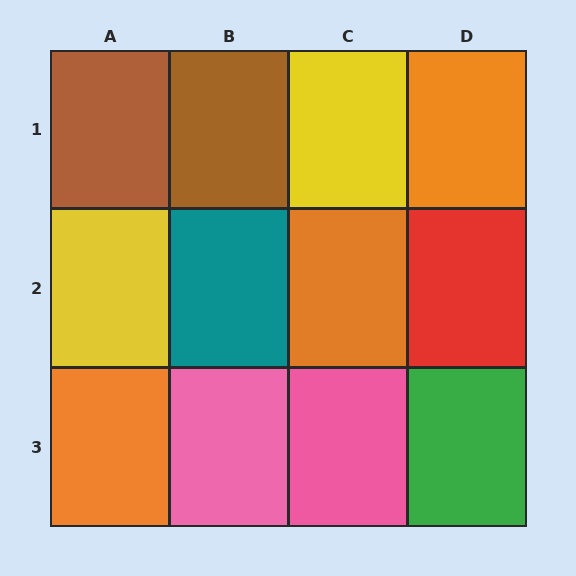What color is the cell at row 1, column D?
Orange.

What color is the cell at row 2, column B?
Teal.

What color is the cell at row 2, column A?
Yellow.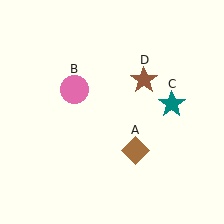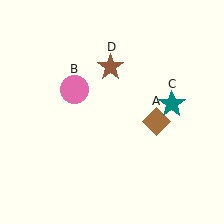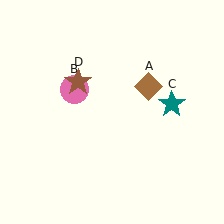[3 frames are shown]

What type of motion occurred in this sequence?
The brown diamond (object A), brown star (object D) rotated counterclockwise around the center of the scene.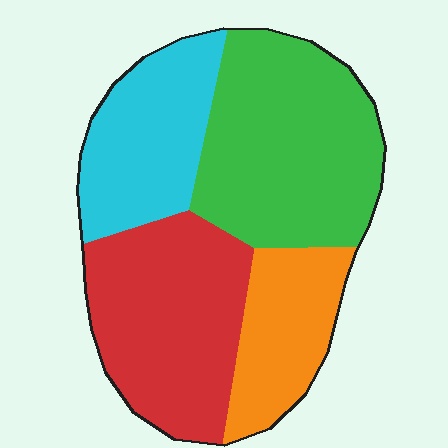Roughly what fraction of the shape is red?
Red covers 29% of the shape.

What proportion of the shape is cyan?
Cyan covers roughly 20% of the shape.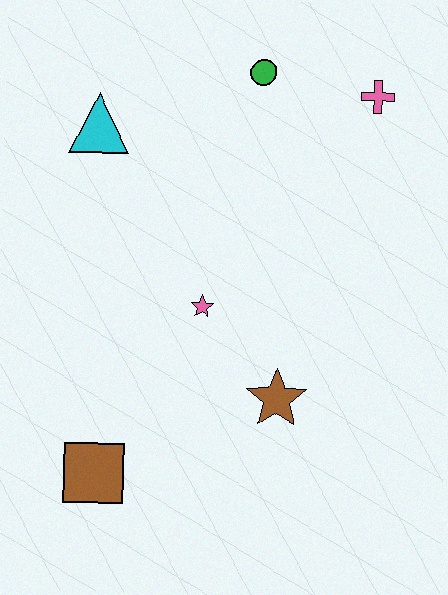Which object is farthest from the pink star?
The pink cross is farthest from the pink star.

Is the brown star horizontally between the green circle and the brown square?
No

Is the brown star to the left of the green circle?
No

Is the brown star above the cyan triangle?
No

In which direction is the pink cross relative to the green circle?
The pink cross is to the right of the green circle.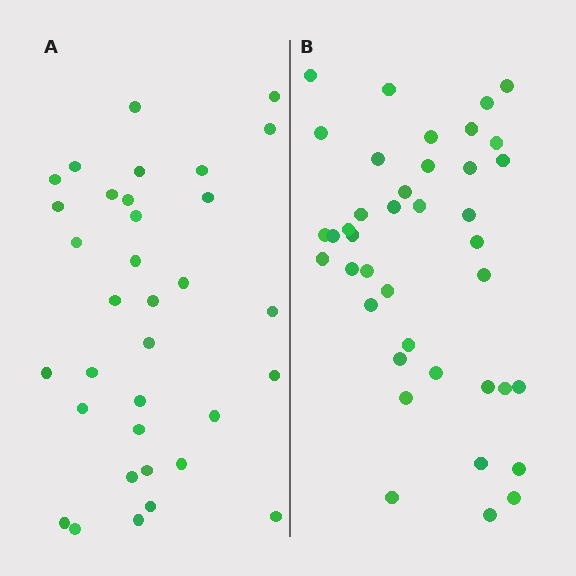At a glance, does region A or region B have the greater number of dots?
Region B (the right region) has more dots.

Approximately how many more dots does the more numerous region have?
Region B has about 6 more dots than region A.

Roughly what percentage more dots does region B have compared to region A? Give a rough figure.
About 20% more.